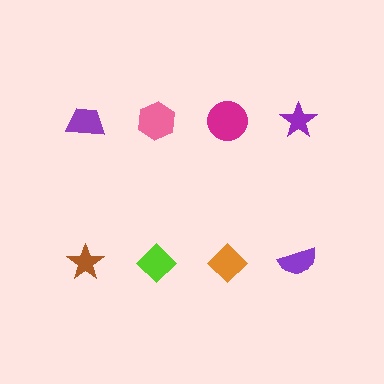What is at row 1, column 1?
A purple trapezoid.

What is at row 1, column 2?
A pink hexagon.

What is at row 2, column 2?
A lime diamond.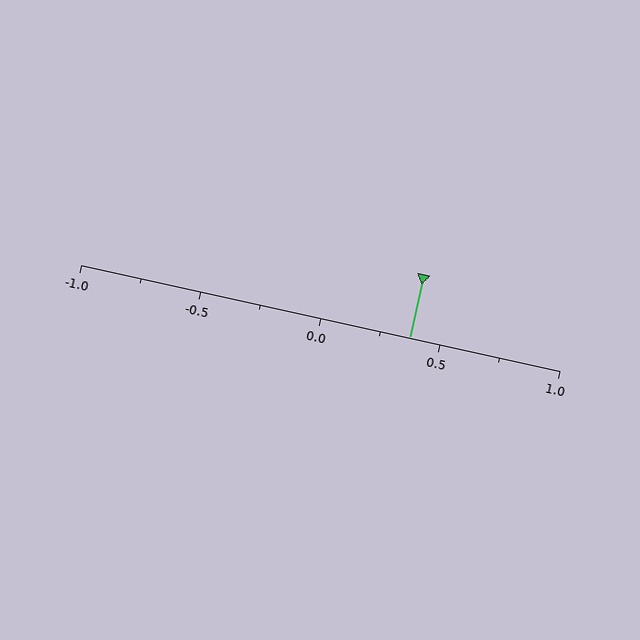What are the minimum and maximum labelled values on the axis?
The axis runs from -1.0 to 1.0.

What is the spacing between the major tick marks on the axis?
The major ticks are spaced 0.5 apart.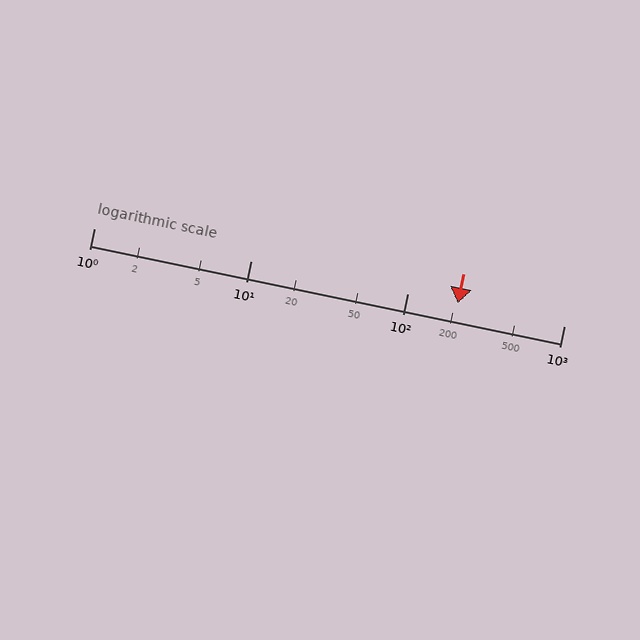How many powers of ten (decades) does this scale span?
The scale spans 3 decades, from 1 to 1000.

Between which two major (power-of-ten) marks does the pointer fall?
The pointer is between 100 and 1000.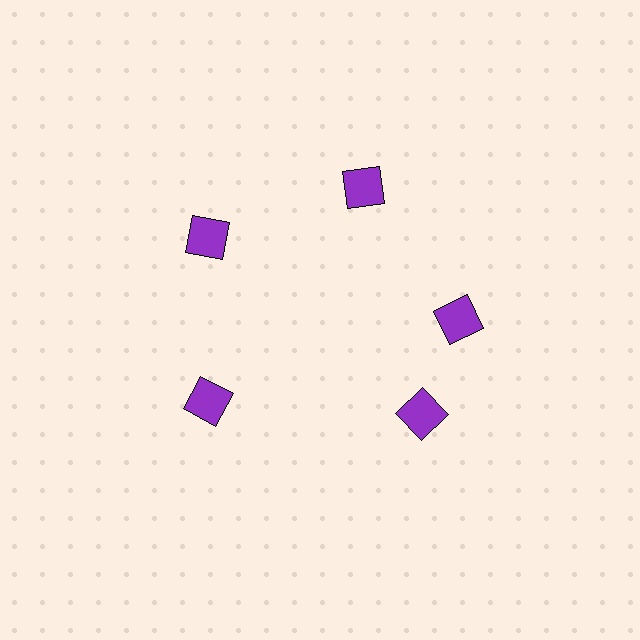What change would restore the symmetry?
The symmetry would be restored by rotating it back into even spacing with its neighbors so that all 5 squares sit at equal angles and equal distance from the center.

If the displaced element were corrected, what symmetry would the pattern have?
It would have 5-fold rotational symmetry — the pattern would map onto itself every 72 degrees.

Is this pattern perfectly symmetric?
No. The 5 purple squares are arranged in a ring, but one element near the 5 o'clock position is rotated out of alignment along the ring, breaking the 5-fold rotational symmetry.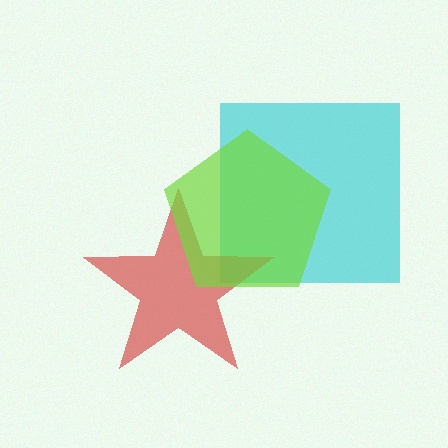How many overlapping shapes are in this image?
There are 3 overlapping shapes in the image.